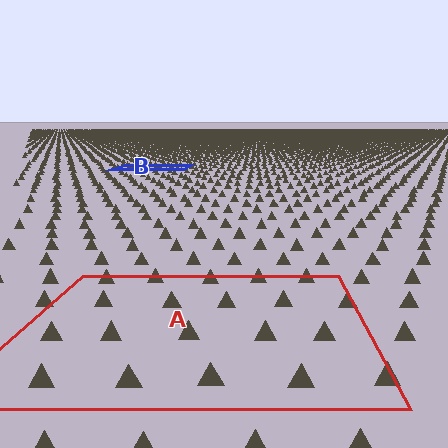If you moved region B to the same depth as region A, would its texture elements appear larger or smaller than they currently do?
They would appear larger. At a closer depth, the same texture elements are projected at a bigger on-screen size.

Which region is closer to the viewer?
Region A is closer. The texture elements there are larger and more spread out.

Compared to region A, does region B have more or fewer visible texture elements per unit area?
Region B has more texture elements per unit area — they are packed more densely because it is farther away.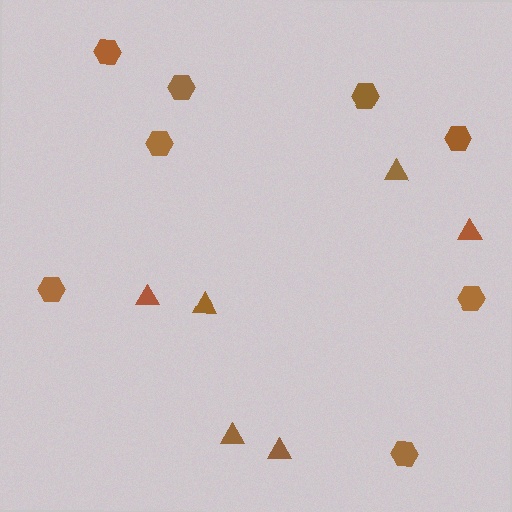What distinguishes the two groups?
There are 2 groups: one group of hexagons (8) and one group of triangles (6).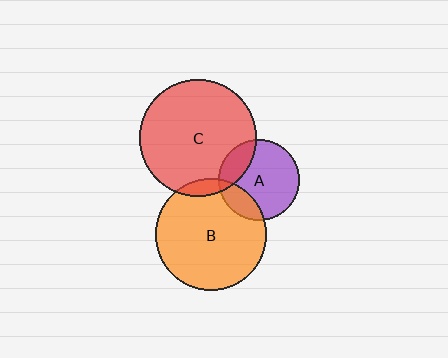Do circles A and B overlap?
Yes.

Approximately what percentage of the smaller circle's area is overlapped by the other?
Approximately 20%.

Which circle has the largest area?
Circle C (red).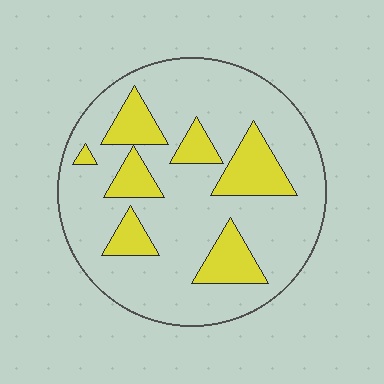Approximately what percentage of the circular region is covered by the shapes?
Approximately 25%.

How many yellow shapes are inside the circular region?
7.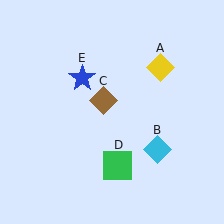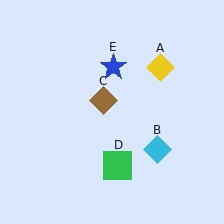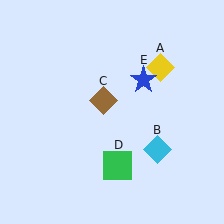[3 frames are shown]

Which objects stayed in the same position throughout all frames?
Yellow diamond (object A) and cyan diamond (object B) and brown diamond (object C) and green square (object D) remained stationary.